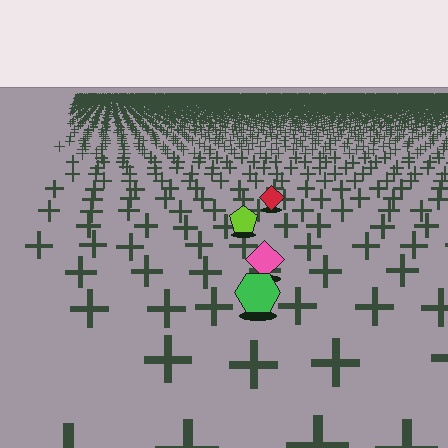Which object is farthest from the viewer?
The red diamond is farthest from the viewer. It appears smaller and the ground texture around it is denser.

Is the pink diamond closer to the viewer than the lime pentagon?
Yes. The pink diamond is closer — you can tell from the texture gradient: the ground texture is coarser near it.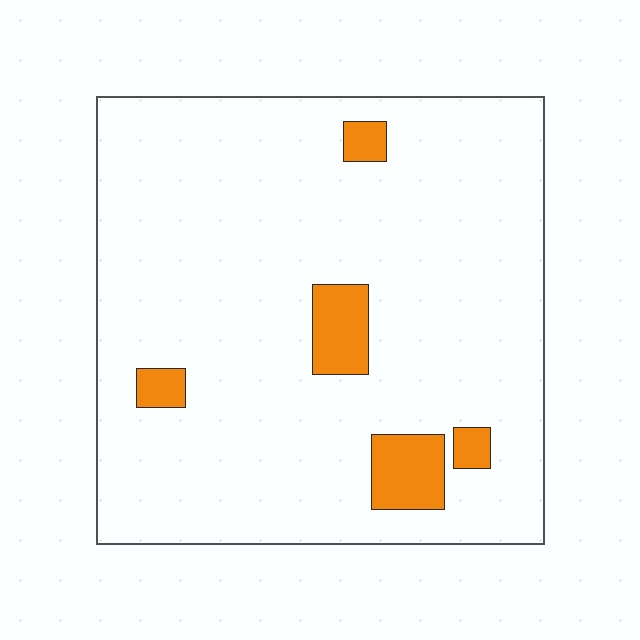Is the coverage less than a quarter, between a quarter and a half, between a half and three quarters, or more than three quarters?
Less than a quarter.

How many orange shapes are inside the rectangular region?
5.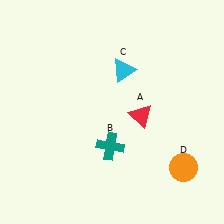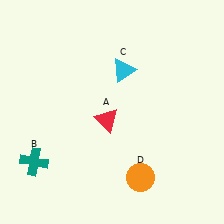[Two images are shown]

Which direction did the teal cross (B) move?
The teal cross (B) moved left.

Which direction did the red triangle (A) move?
The red triangle (A) moved left.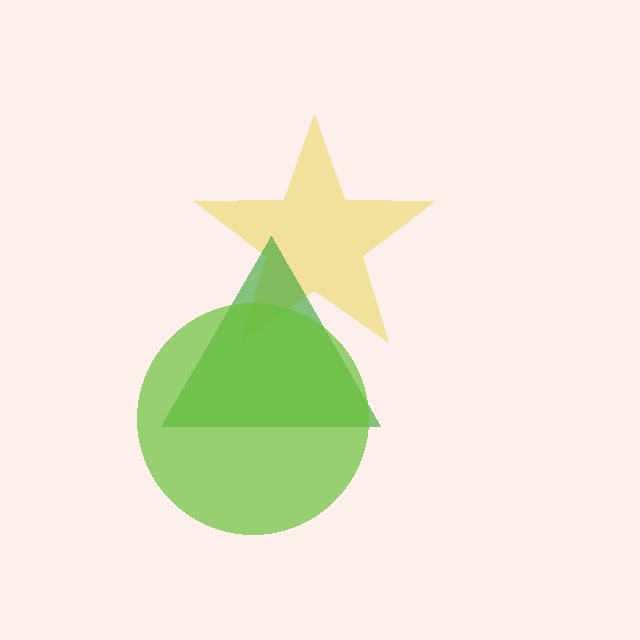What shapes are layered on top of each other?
The layered shapes are: a yellow star, a green triangle, a lime circle.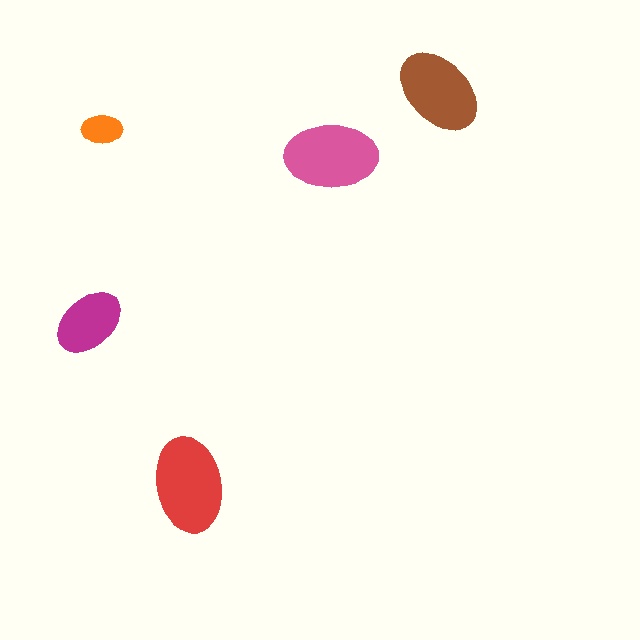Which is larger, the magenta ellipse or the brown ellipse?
The brown one.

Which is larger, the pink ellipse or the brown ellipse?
The pink one.